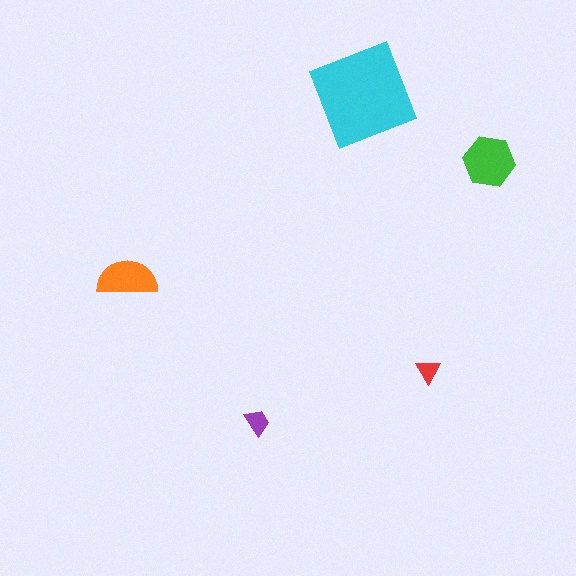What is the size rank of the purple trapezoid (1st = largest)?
4th.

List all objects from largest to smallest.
The cyan diamond, the green hexagon, the orange semicircle, the purple trapezoid, the red triangle.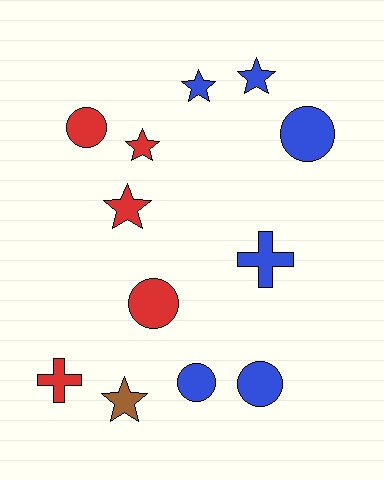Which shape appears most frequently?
Circle, with 5 objects.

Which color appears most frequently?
Blue, with 6 objects.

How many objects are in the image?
There are 12 objects.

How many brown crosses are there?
There are no brown crosses.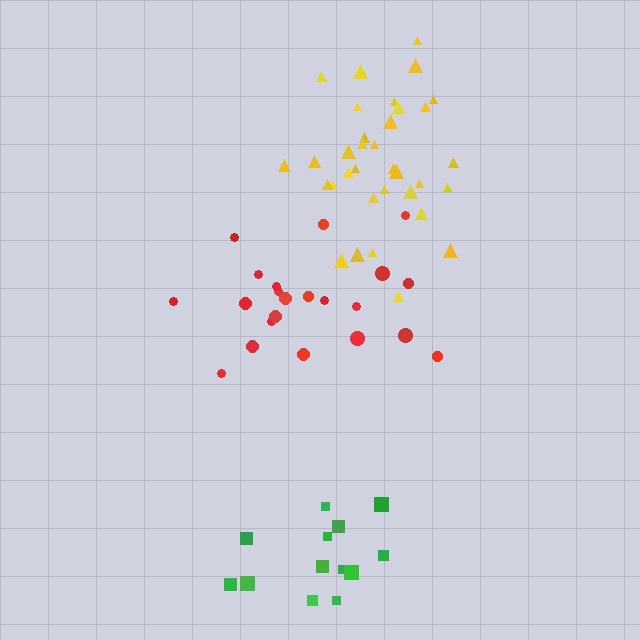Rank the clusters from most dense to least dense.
yellow, red, green.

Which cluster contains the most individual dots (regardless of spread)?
Yellow (34).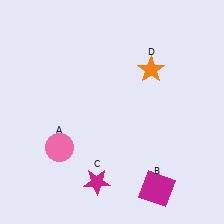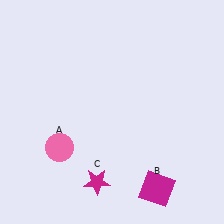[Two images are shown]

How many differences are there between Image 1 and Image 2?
There is 1 difference between the two images.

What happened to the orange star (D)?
The orange star (D) was removed in Image 2. It was in the top-right area of Image 1.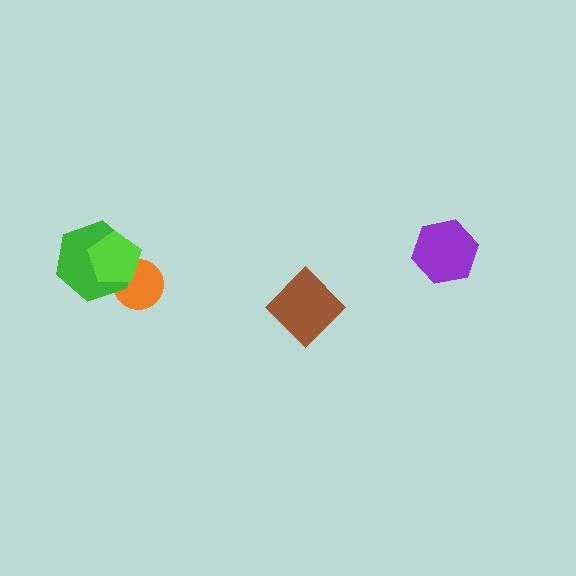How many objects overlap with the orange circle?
2 objects overlap with the orange circle.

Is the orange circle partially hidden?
Yes, it is partially covered by another shape.